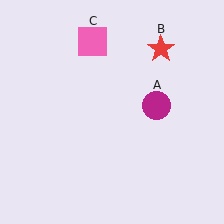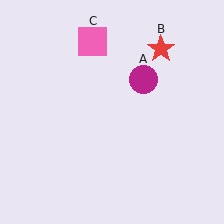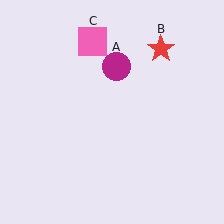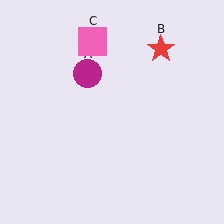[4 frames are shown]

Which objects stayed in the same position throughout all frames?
Red star (object B) and pink square (object C) remained stationary.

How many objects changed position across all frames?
1 object changed position: magenta circle (object A).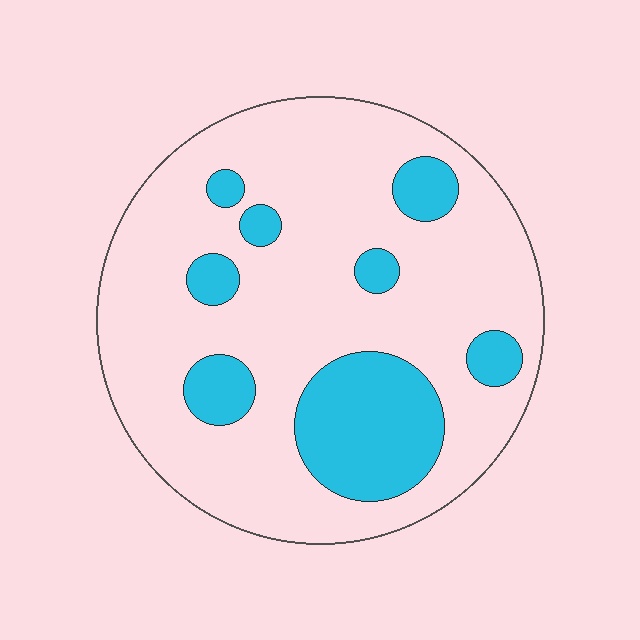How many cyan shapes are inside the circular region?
8.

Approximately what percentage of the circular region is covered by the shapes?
Approximately 20%.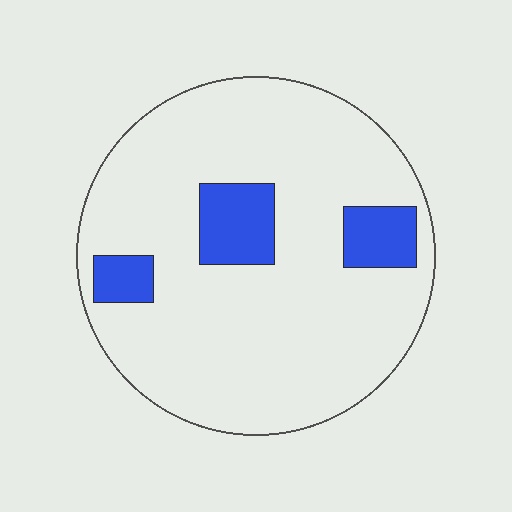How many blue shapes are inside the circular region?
3.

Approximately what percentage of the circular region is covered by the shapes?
Approximately 15%.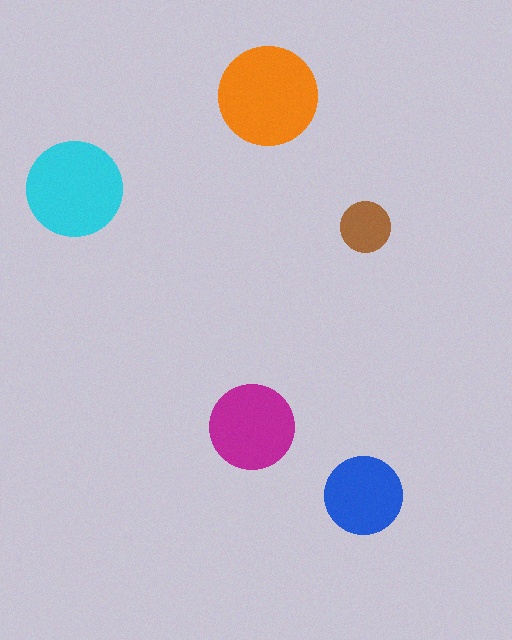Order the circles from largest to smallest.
the orange one, the cyan one, the magenta one, the blue one, the brown one.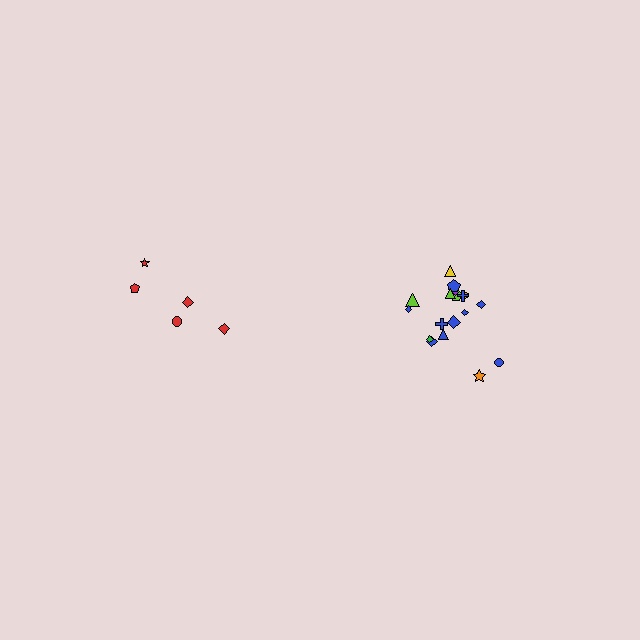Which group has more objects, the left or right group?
The right group.